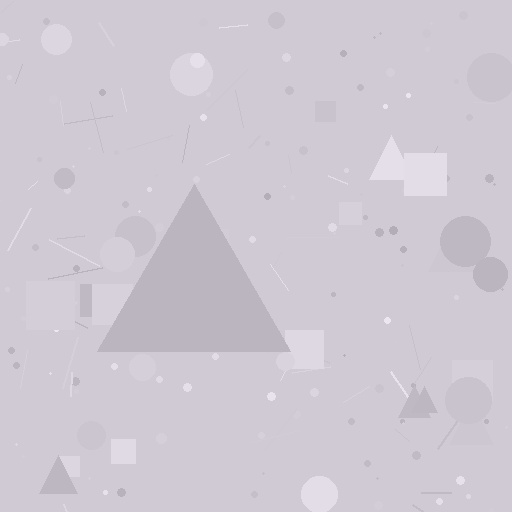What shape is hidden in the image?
A triangle is hidden in the image.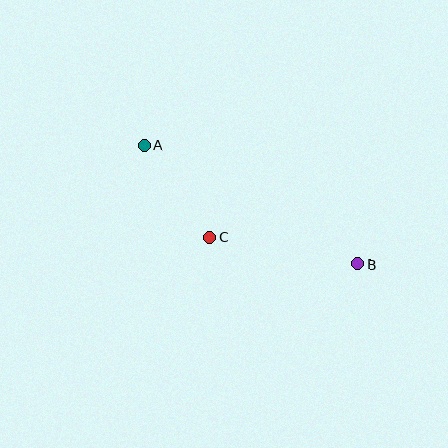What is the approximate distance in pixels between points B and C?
The distance between B and C is approximately 151 pixels.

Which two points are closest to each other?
Points A and C are closest to each other.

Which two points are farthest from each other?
Points A and B are farthest from each other.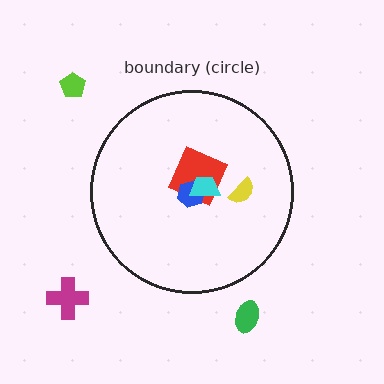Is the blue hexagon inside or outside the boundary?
Inside.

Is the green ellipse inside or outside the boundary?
Outside.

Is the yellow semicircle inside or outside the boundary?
Inside.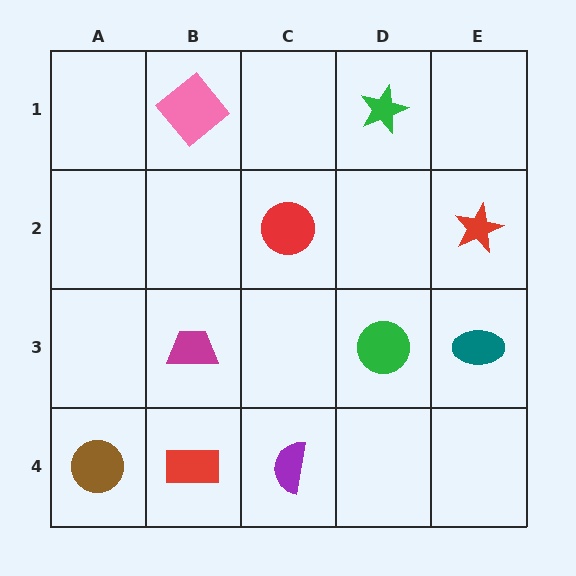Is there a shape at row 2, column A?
No, that cell is empty.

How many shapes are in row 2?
2 shapes.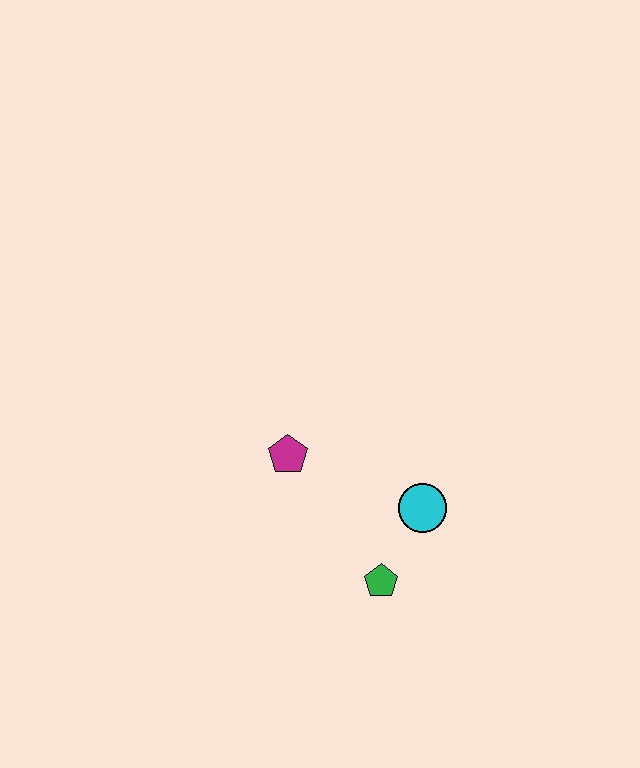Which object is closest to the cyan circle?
The green pentagon is closest to the cyan circle.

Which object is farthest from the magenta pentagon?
The green pentagon is farthest from the magenta pentagon.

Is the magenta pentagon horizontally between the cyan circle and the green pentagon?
No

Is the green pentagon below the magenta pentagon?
Yes